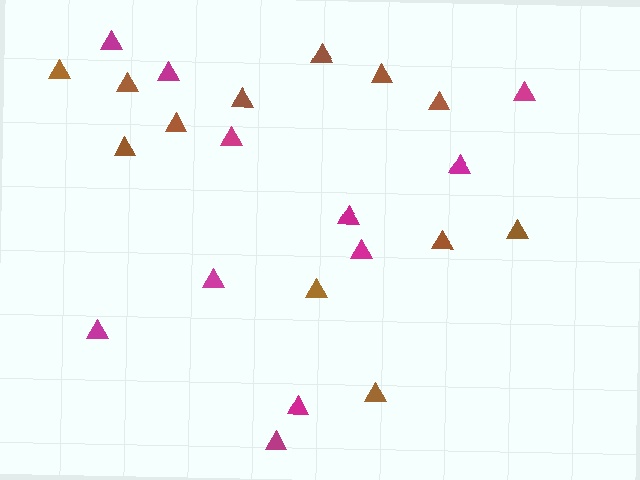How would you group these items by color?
There are 2 groups: one group of magenta triangles (11) and one group of brown triangles (12).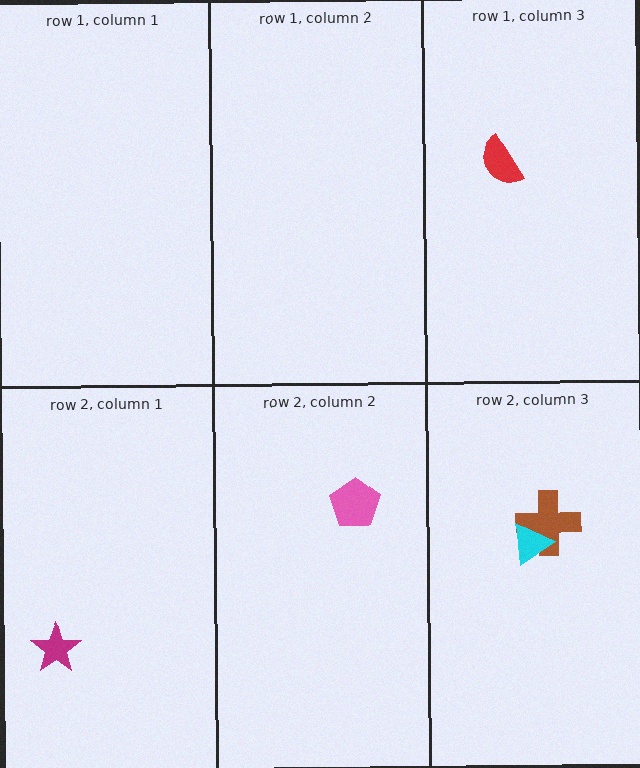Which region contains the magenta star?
The row 2, column 1 region.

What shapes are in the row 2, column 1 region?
The magenta star.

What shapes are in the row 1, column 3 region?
The red semicircle.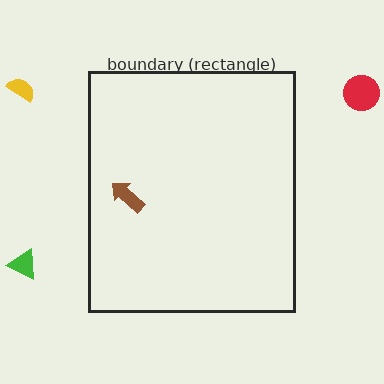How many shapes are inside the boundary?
1 inside, 3 outside.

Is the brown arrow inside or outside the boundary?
Inside.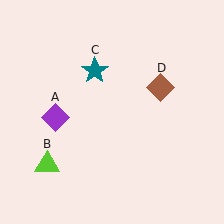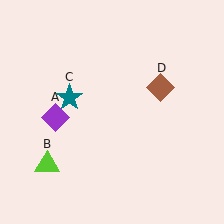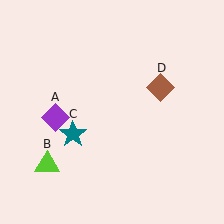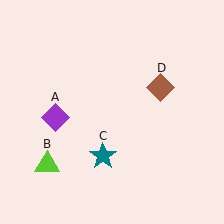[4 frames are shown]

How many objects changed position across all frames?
1 object changed position: teal star (object C).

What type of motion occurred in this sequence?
The teal star (object C) rotated counterclockwise around the center of the scene.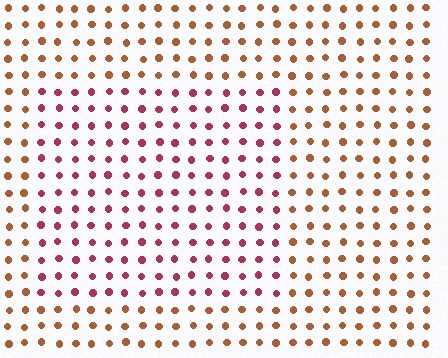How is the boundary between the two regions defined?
The boundary is defined purely by a slight shift in hue (about 44 degrees). Spacing, size, and orientation are identical on both sides.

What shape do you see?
I see a rectangle.